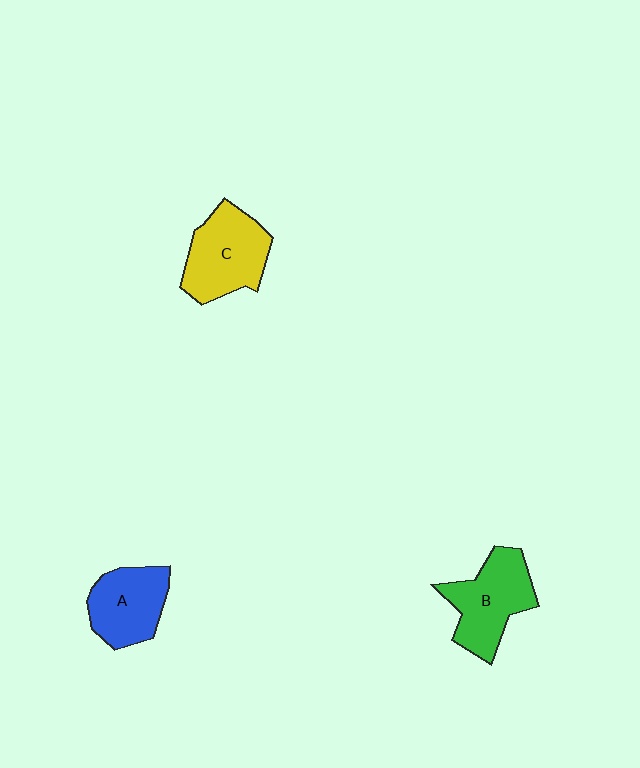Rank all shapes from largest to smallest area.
From largest to smallest: C (yellow), B (green), A (blue).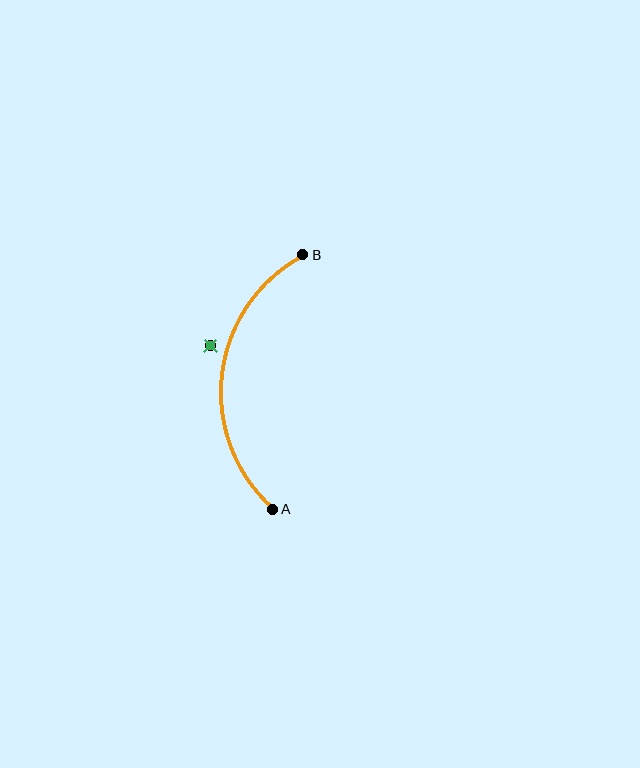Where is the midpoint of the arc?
The arc midpoint is the point on the curve farthest from the straight line joining A and B. It sits to the left of that line.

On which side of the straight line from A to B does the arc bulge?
The arc bulges to the left of the straight line connecting A and B.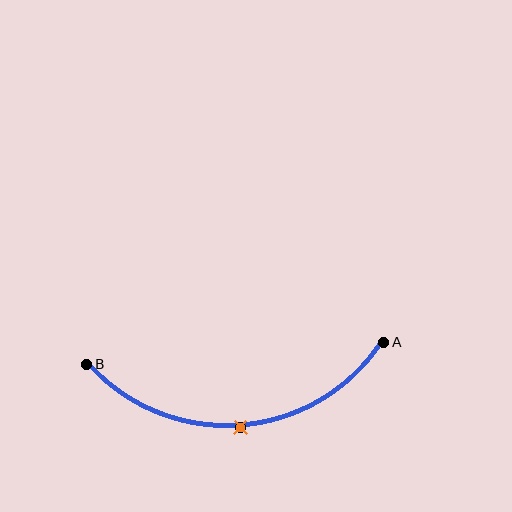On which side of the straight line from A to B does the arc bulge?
The arc bulges below the straight line connecting A and B.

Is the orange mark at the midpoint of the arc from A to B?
Yes. The orange mark lies on the arc at equal arc-length from both A and B — it is the arc midpoint.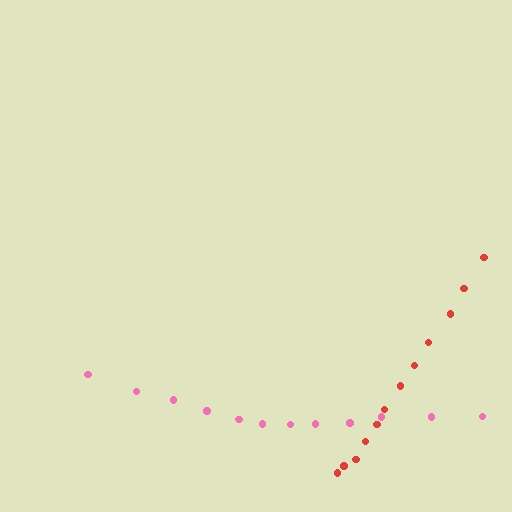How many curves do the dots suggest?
There are 2 distinct paths.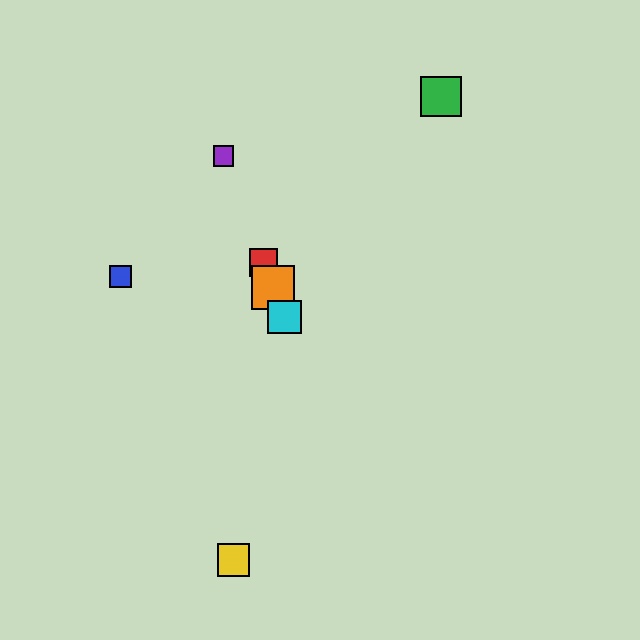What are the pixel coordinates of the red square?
The red square is at (264, 262).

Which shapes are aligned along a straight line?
The red square, the purple square, the orange square, the cyan square are aligned along a straight line.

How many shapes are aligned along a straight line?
4 shapes (the red square, the purple square, the orange square, the cyan square) are aligned along a straight line.